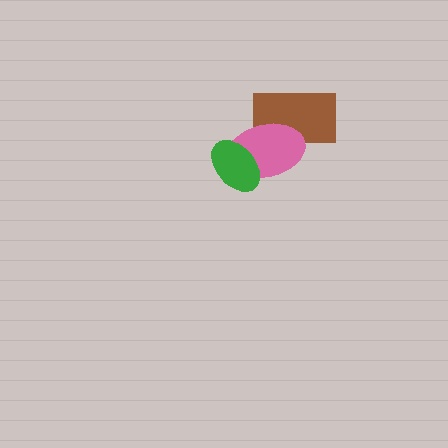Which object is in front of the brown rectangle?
The pink ellipse is in front of the brown rectangle.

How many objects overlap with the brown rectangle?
1 object overlaps with the brown rectangle.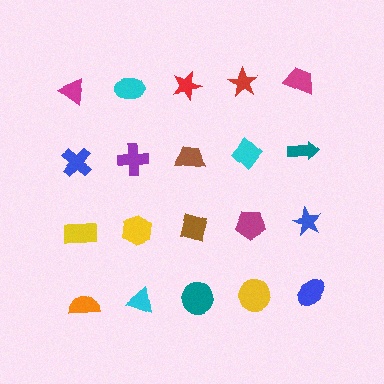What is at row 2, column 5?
A teal arrow.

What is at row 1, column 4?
A red star.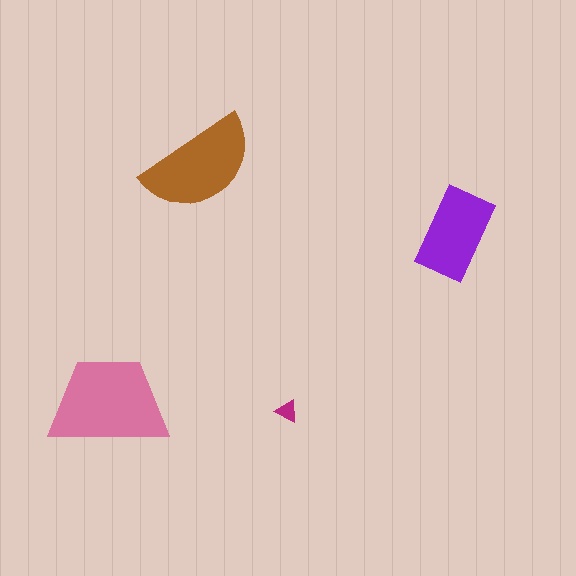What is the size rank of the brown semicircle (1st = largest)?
2nd.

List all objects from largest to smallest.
The pink trapezoid, the brown semicircle, the purple rectangle, the magenta triangle.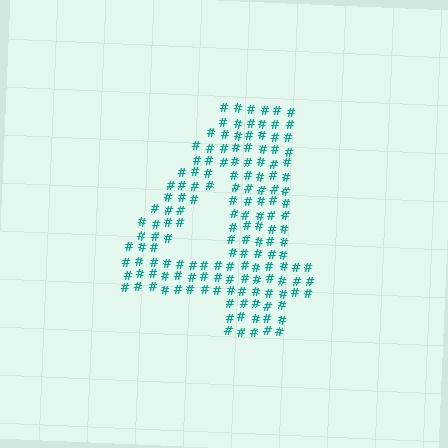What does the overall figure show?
The overall figure shows the digit 4.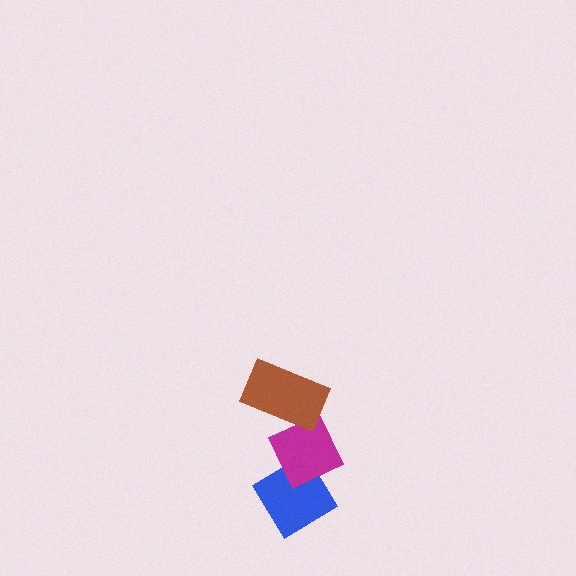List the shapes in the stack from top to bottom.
From top to bottom: the brown rectangle, the magenta diamond, the blue diamond.